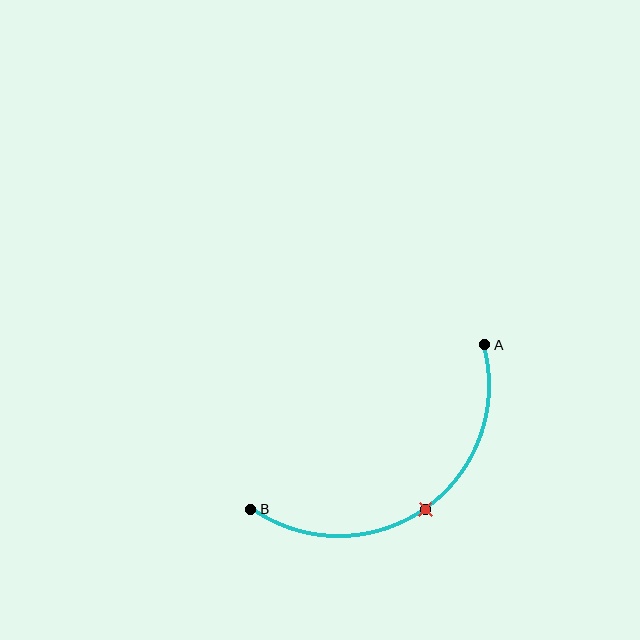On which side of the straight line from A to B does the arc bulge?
The arc bulges below and to the right of the straight line connecting A and B.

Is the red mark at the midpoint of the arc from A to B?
Yes. The red mark lies on the arc at equal arc-length from both A and B — it is the arc midpoint.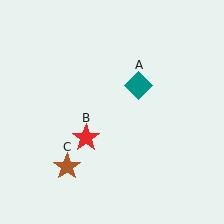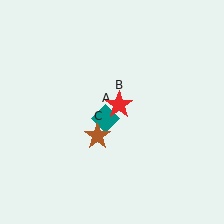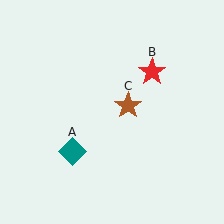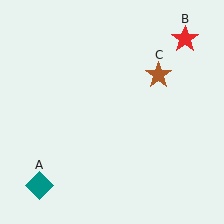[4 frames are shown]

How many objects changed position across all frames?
3 objects changed position: teal diamond (object A), red star (object B), brown star (object C).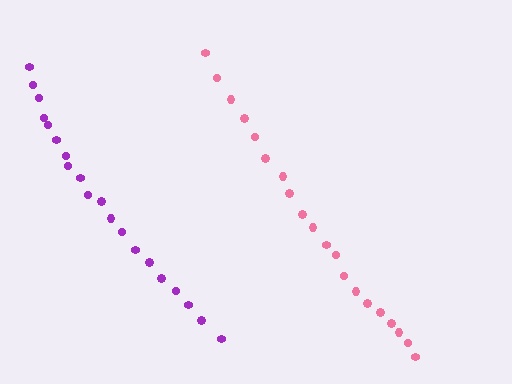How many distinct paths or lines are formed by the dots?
There are 2 distinct paths.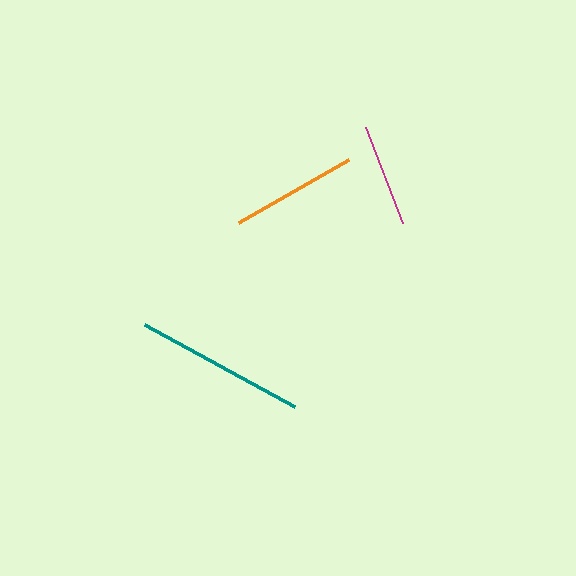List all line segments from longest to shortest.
From longest to shortest: teal, orange, magenta.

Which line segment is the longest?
The teal line is the longest at approximately 171 pixels.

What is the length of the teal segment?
The teal segment is approximately 171 pixels long.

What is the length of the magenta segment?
The magenta segment is approximately 103 pixels long.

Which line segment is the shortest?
The magenta line is the shortest at approximately 103 pixels.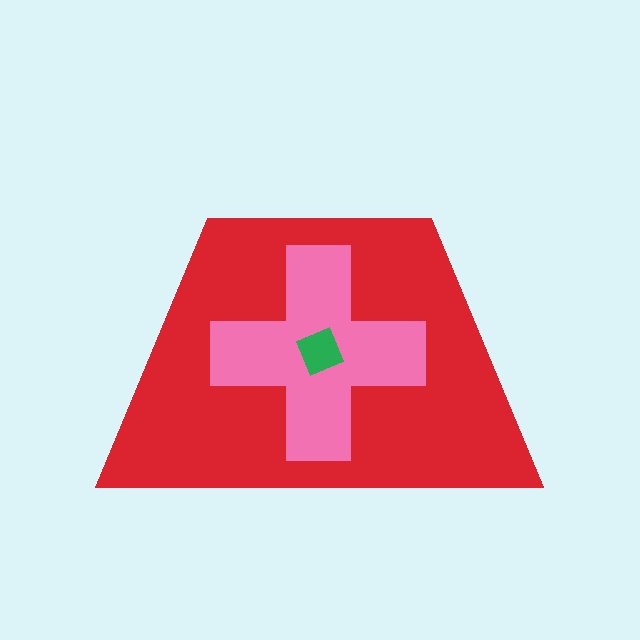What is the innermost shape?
The green diamond.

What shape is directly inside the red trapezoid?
The pink cross.